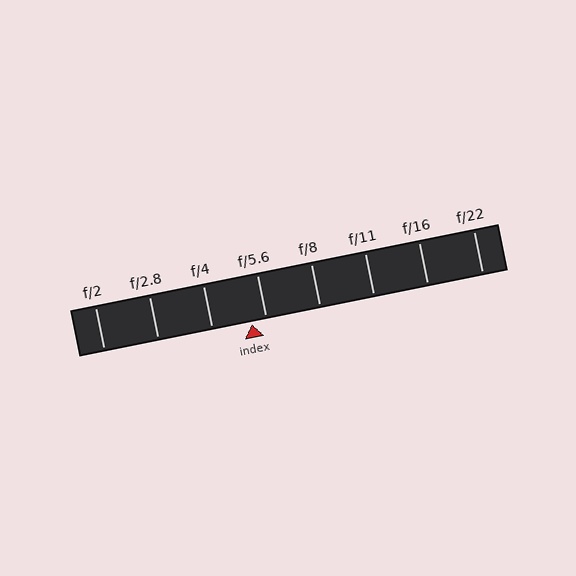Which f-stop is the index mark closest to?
The index mark is closest to f/5.6.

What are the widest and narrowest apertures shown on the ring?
The widest aperture shown is f/2 and the narrowest is f/22.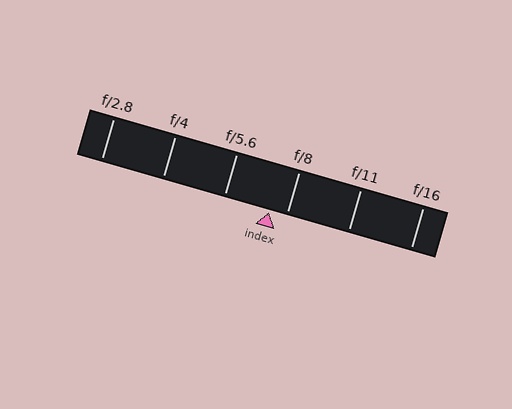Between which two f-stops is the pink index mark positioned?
The index mark is between f/5.6 and f/8.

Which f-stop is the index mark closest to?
The index mark is closest to f/8.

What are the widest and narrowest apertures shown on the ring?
The widest aperture shown is f/2.8 and the narrowest is f/16.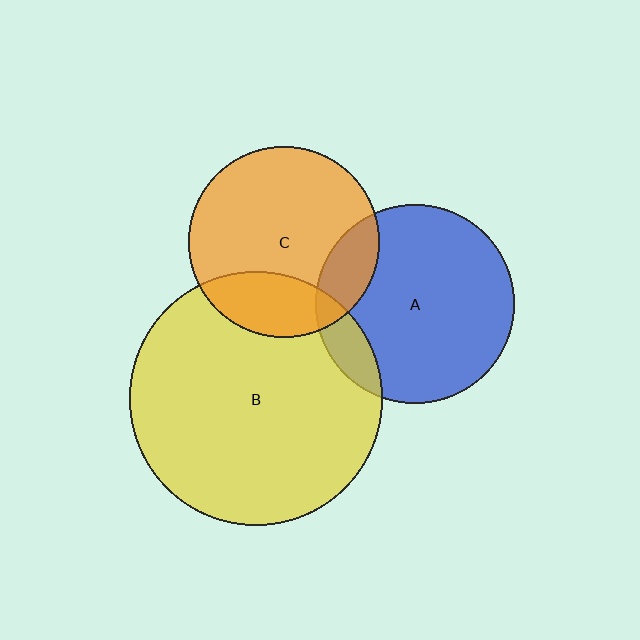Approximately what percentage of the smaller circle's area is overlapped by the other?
Approximately 10%.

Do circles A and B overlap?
Yes.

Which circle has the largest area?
Circle B (yellow).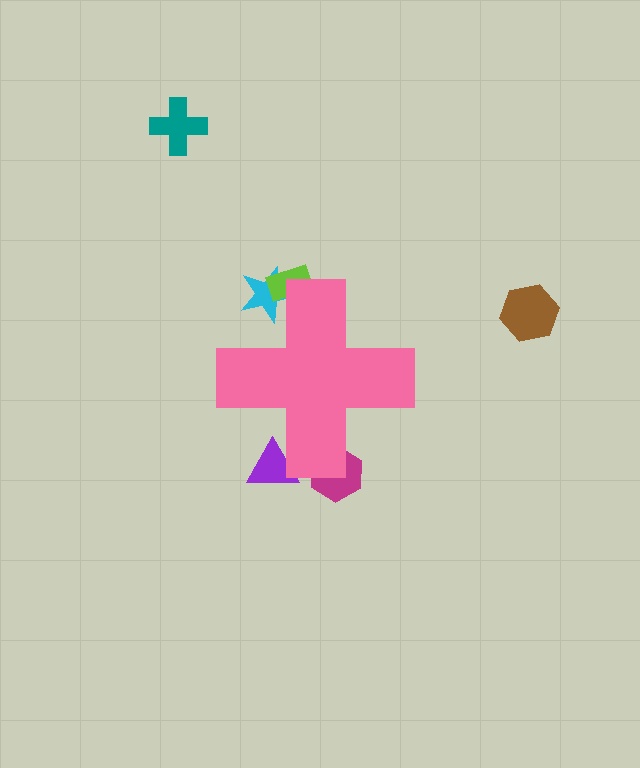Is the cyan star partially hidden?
Yes, the cyan star is partially hidden behind the pink cross.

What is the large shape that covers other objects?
A pink cross.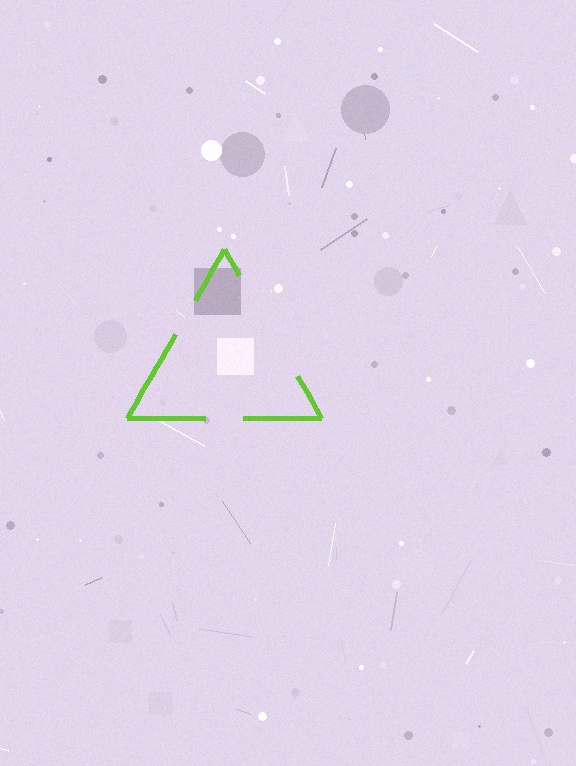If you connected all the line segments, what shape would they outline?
They would outline a triangle.